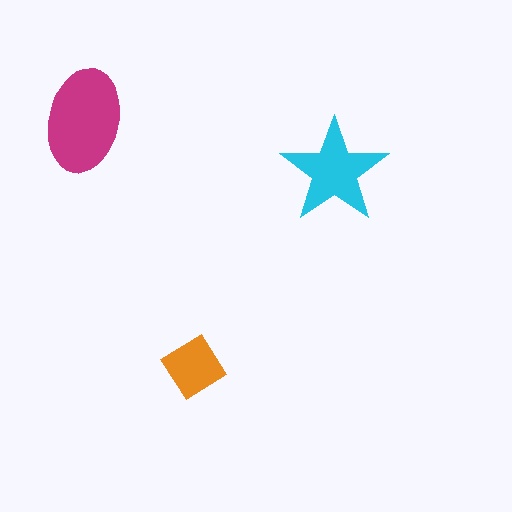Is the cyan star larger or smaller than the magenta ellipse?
Smaller.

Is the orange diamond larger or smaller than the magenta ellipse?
Smaller.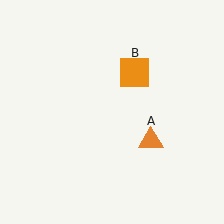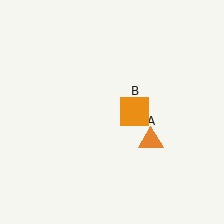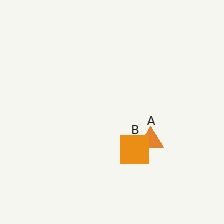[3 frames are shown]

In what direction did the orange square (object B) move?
The orange square (object B) moved down.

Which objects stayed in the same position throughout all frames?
Orange triangle (object A) remained stationary.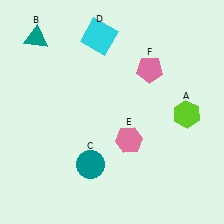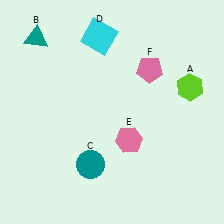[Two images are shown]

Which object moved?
The lime hexagon (A) moved up.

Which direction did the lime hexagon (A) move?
The lime hexagon (A) moved up.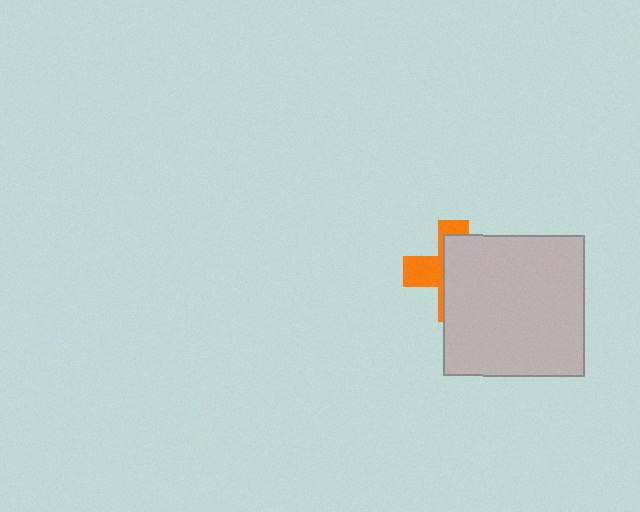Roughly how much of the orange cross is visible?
A small part of it is visible (roughly 38%).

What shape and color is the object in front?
The object in front is a light gray square.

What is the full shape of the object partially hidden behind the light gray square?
The partially hidden object is an orange cross.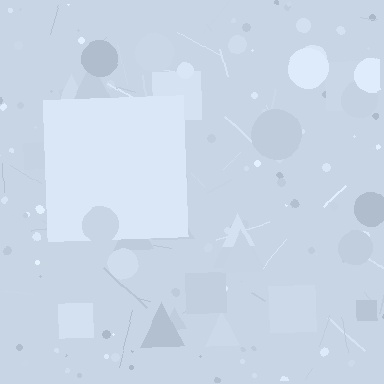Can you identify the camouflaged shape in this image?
The camouflaged shape is a square.